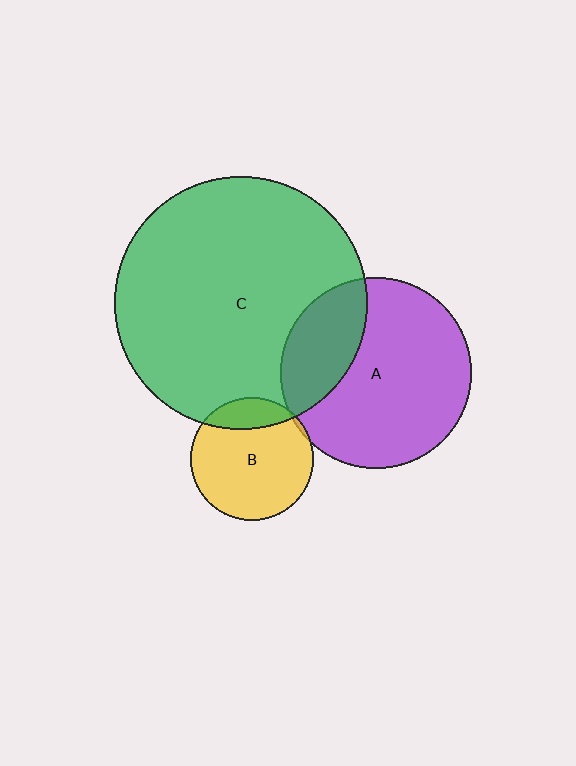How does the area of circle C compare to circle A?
Approximately 1.8 times.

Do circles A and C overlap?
Yes.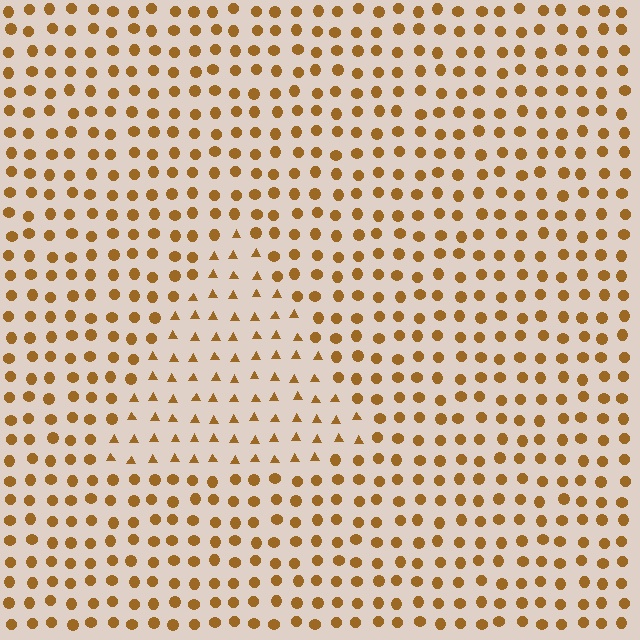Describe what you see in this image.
The image is filled with small brown elements arranged in a uniform grid. A triangle-shaped region contains triangles, while the surrounding area contains circles. The boundary is defined purely by the change in element shape.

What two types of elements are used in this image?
The image uses triangles inside the triangle region and circles outside it.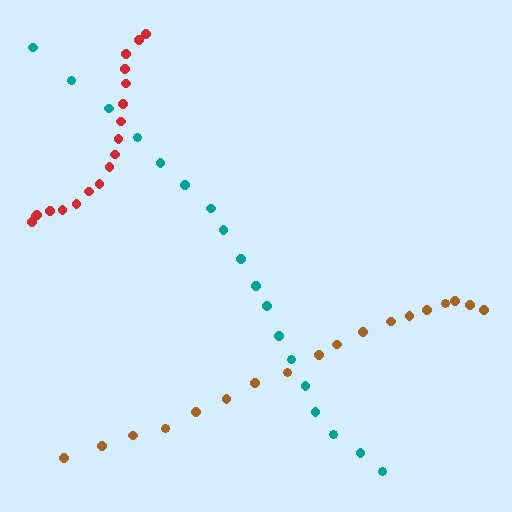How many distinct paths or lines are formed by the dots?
There are 3 distinct paths.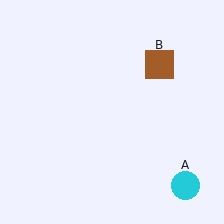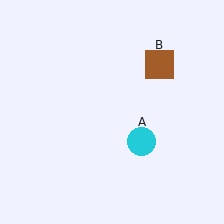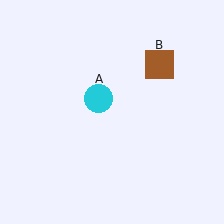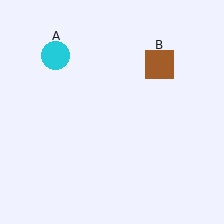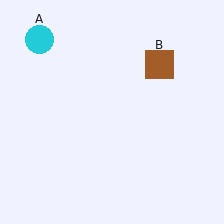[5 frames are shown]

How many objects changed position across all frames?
1 object changed position: cyan circle (object A).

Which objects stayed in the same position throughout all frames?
Brown square (object B) remained stationary.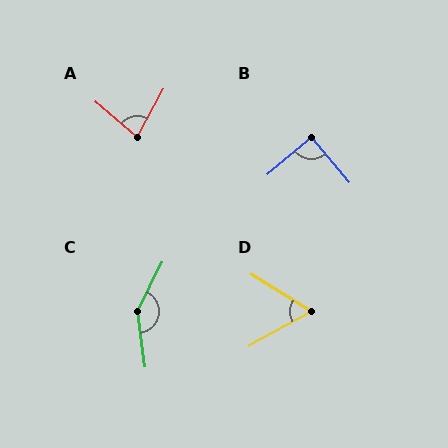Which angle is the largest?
C, at approximately 146 degrees.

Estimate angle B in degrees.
Approximately 91 degrees.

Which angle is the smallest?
D, at approximately 60 degrees.